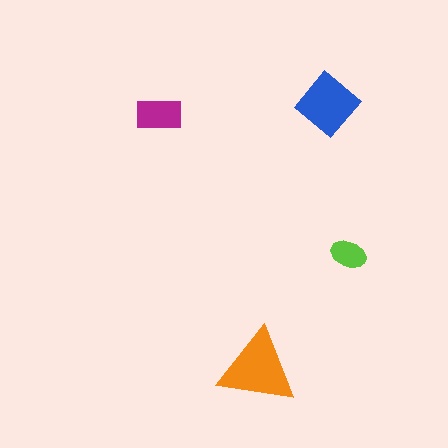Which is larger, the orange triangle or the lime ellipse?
The orange triangle.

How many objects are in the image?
There are 4 objects in the image.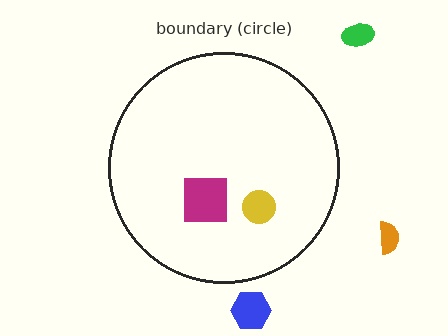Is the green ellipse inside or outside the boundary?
Outside.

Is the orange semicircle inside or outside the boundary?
Outside.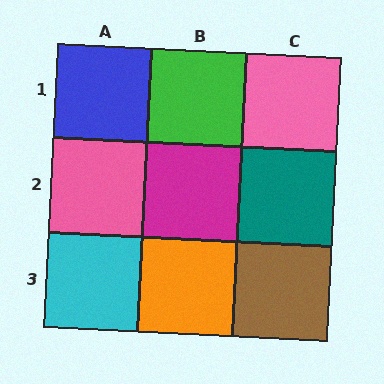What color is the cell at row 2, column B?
Magenta.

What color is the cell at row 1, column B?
Green.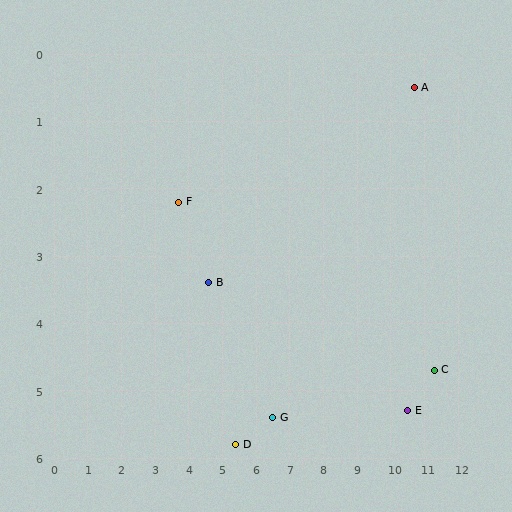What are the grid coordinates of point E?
Point E is at approximately (10.5, 5.3).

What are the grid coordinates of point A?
Point A is at approximately (10.7, 0.5).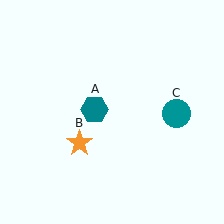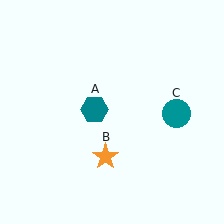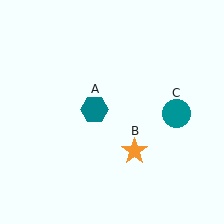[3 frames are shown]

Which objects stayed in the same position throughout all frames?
Teal hexagon (object A) and teal circle (object C) remained stationary.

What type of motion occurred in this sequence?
The orange star (object B) rotated counterclockwise around the center of the scene.